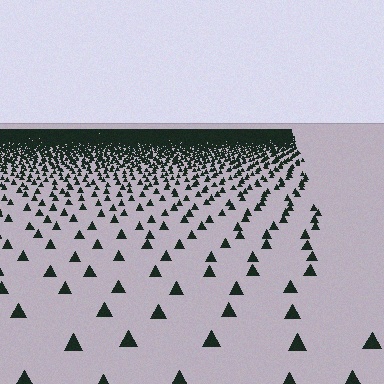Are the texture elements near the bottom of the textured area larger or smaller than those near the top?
Larger. Near the bottom, elements are closer to the viewer and appear at a bigger on-screen size.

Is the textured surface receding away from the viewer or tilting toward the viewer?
The surface is receding away from the viewer. Texture elements get smaller and denser toward the top.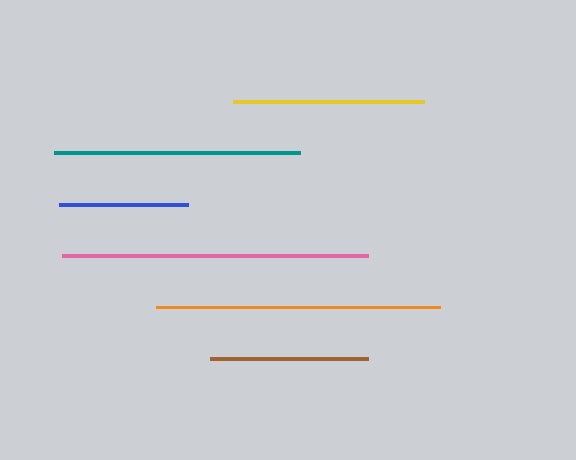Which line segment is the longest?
The pink line is the longest at approximately 306 pixels.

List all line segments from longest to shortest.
From longest to shortest: pink, orange, teal, yellow, brown, blue.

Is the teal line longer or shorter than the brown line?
The teal line is longer than the brown line.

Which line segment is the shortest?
The blue line is the shortest at approximately 129 pixels.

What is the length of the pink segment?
The pink segment is approximately 306 pixels long.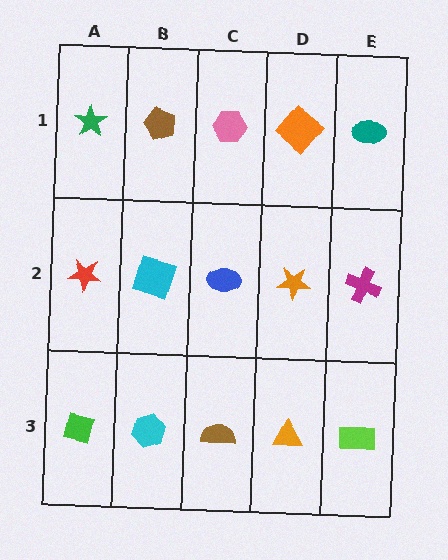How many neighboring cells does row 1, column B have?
3.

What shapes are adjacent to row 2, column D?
An orange diamond (row 1, column D), an orange triangle (row 3, column D), a blue ellipse (row 2, column C), a magenta cross (row 2, column E).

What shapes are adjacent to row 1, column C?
A blue ellipse (row 2, column C), a brown pentagon (row 1, column B), an orange diamond (row 1, column D).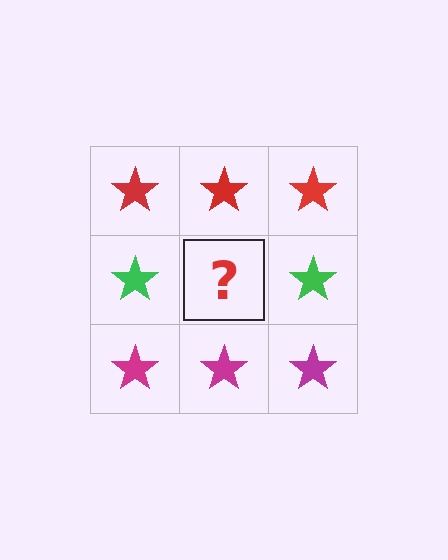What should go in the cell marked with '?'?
The missing cell should contain a green star.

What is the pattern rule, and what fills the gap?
The rule is that each row has a consistent color. The gap should be filled with a green star.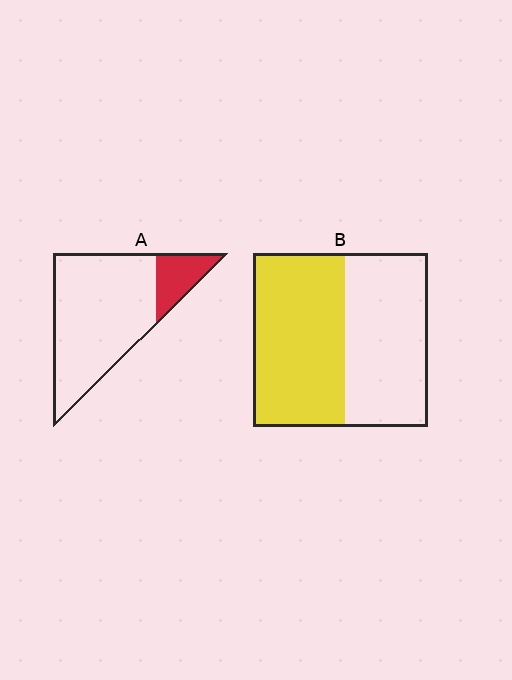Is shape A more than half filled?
No.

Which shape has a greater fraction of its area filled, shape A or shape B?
Shape B.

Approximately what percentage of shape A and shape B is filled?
A is approximately 15% and B is approximately 55%.